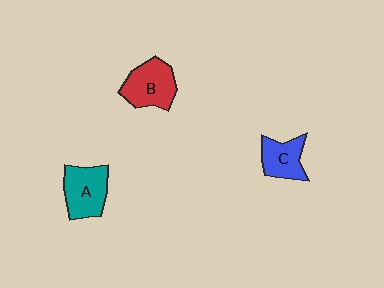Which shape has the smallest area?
Shape C (blue).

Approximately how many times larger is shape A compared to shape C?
Approximately 1.3 times.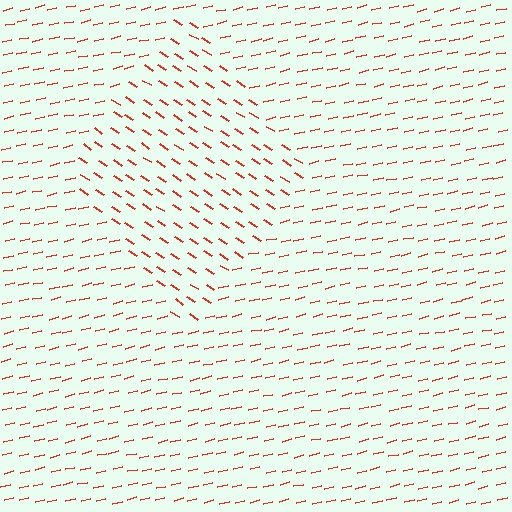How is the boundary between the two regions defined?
The boundary is defined purely by a change in line orientation (approximately 45 degrees difference). All lines are the same color and thickness.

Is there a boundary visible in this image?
Yes, there is a texture boundary formed by a change in line orientation.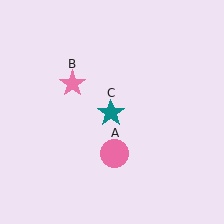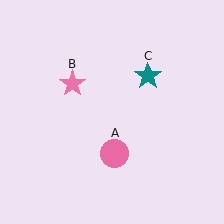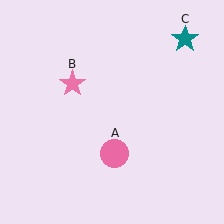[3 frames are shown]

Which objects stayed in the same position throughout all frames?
Pink circle (object A) and pink star (object B) remained stationary.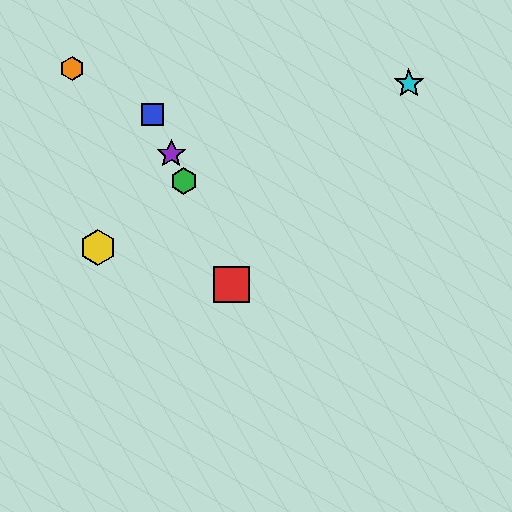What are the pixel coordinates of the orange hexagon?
The orange hexagon is at (72, 68).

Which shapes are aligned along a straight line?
The red square, the blue square, the green hexagon, the purple star are aligned along a straight line.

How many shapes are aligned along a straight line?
4 shapes (the red square, the blue square, the green hexagon, the purple star) are aligned along a straight line.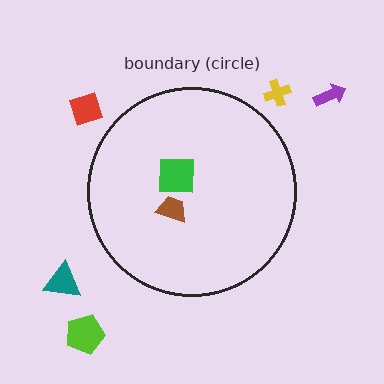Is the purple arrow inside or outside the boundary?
Outside.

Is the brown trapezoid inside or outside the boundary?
Inside.